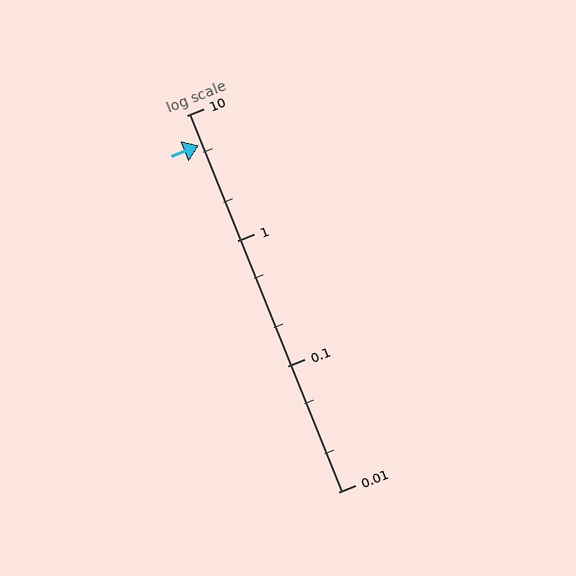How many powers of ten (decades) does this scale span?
The scale spans 3 decades, from 0.01 to 10.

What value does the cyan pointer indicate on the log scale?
The pointer indicates approximately 5.8.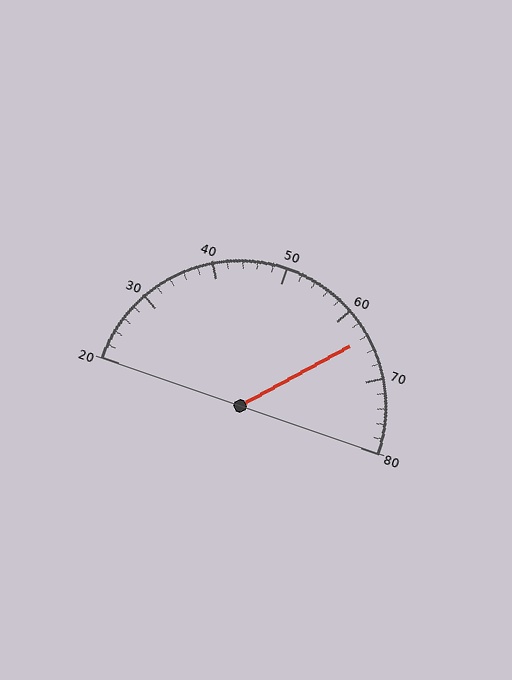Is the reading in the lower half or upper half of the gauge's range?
The reading is in the upper half of the range (20 to 80).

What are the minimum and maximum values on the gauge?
The gauge ranges from 20 to 80.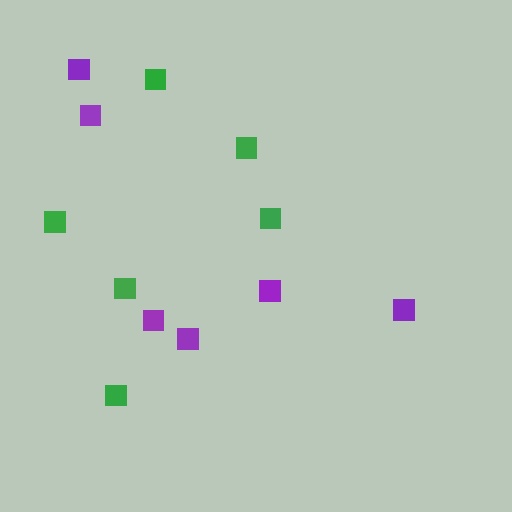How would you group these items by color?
There are 2 groups: one group of green squares (6) and one group of purple squares (6).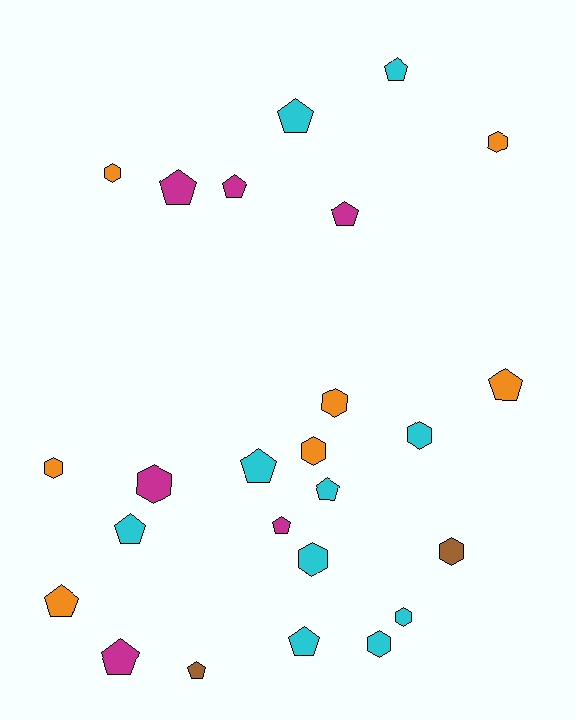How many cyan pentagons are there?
There are 6 cyan pentagons.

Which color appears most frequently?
Cyan, with 10 objects.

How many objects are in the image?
There are 25 objects.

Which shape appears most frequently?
Pentagon, with 14 objects.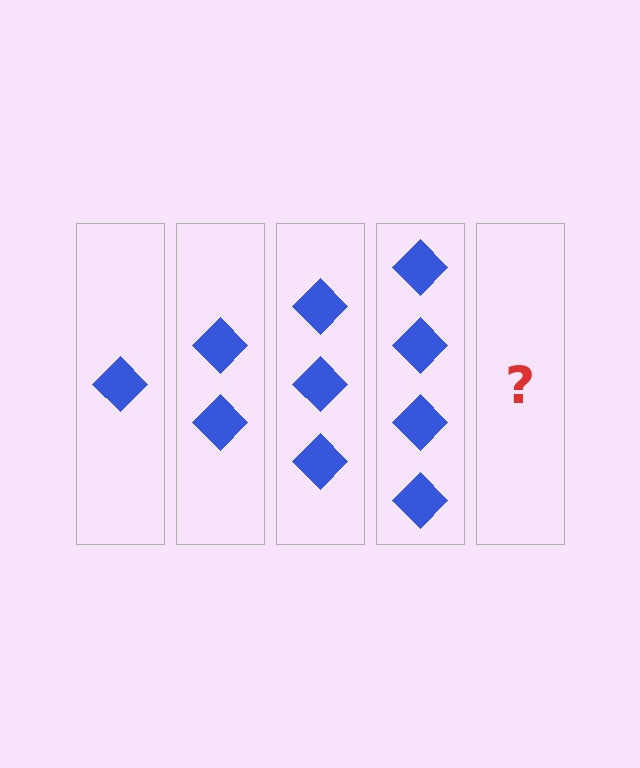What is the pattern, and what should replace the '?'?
The pattern is that each step adds one more diamond. The '?' should be 5 diamonds.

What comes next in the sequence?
The next element should be 5 diamonds.